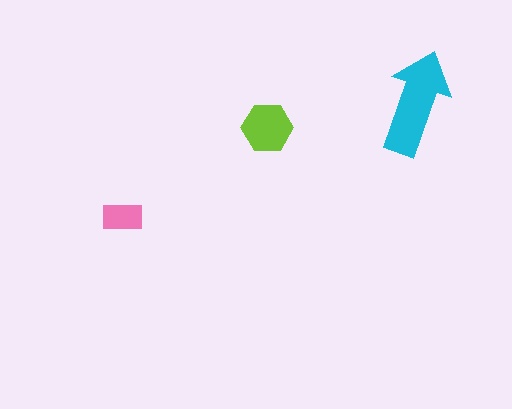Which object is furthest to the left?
The pink rectangle is leftmost.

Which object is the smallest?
The pink rectangle.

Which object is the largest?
The cyan arrow.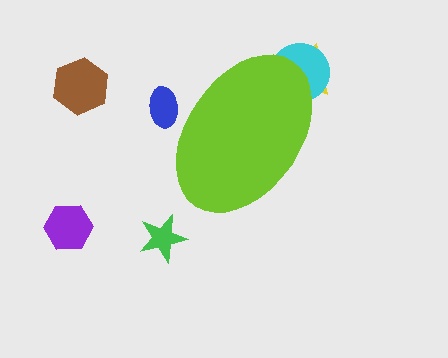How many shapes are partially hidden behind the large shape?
3 shapes are partially hidden.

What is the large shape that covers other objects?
A lime ellipse.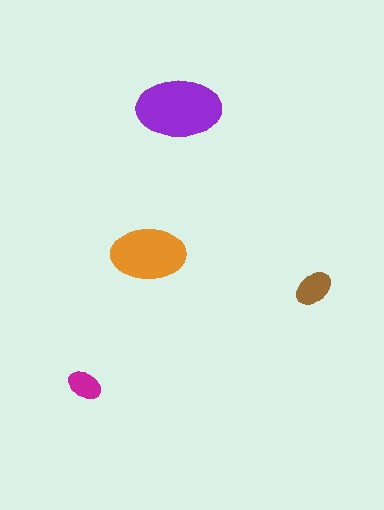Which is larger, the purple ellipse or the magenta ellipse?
The purple one.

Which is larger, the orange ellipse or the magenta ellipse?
The orange one.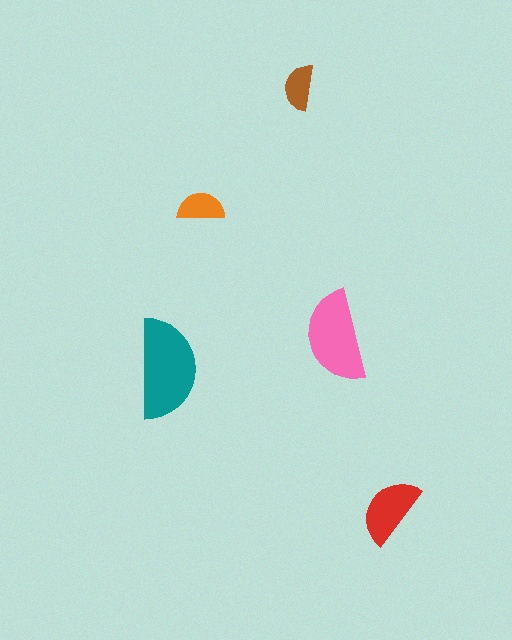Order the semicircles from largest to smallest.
the teal one, the pink one, the red one, the orange one, the brown one.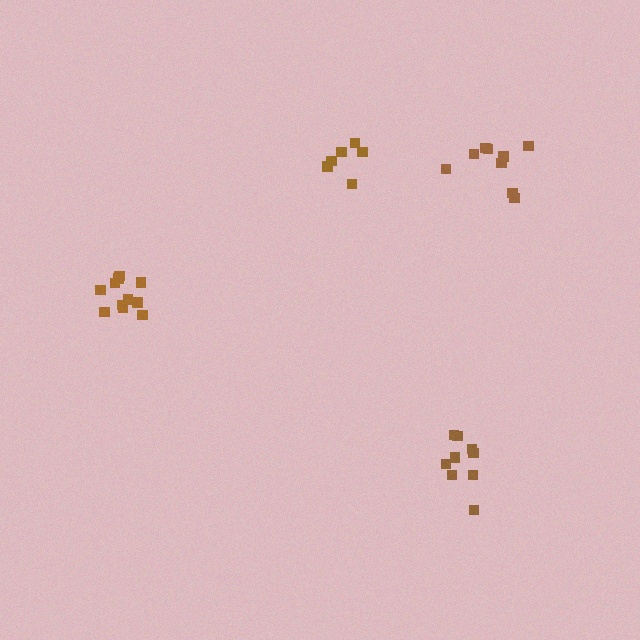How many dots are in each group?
Group 1: 6 dots, Group 2: 11 dots, Group 3: 9 dots, Group 4: 9 dots (35 total).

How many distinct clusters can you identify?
There are 4 distinct clusters.